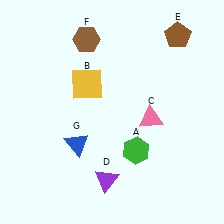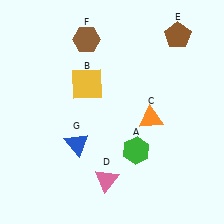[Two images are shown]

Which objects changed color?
C changed from pink to orange. D changed from purple to pink.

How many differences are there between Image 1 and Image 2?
There are 2 differences between the two images.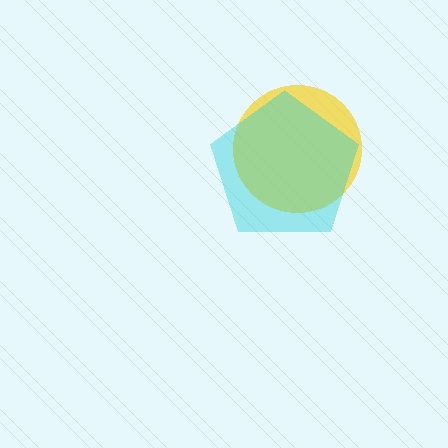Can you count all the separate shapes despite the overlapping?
Yes, there are 2 separate shapes.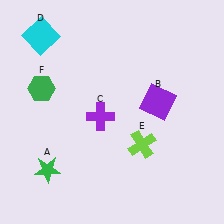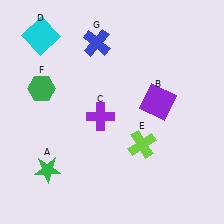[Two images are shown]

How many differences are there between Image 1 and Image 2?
There is 1 difference between the two images.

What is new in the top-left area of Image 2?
A blue cross (G) was added in the top-left area of Image 2.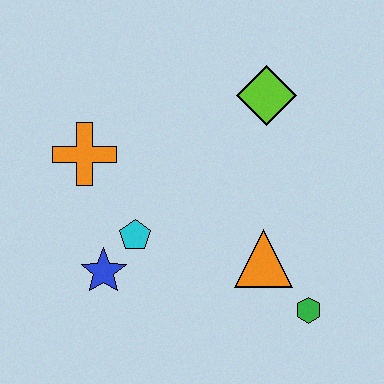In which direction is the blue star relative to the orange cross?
The blue star is below the orange cross.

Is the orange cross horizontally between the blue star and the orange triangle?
No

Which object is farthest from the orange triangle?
The orange cross is farthest from the orange triangle.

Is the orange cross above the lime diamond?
No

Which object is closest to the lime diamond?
The orange triangle is closest to the lime diamond.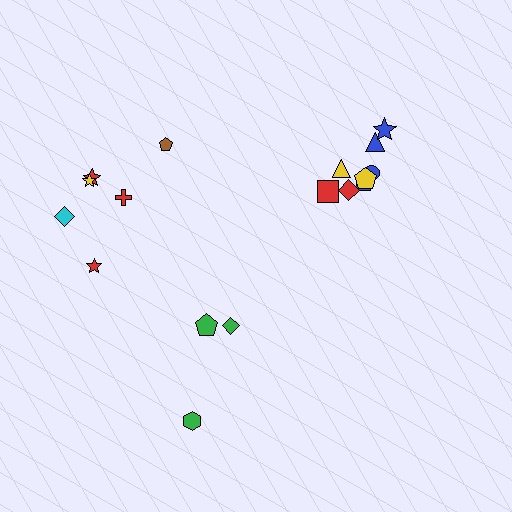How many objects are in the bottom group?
There are 3 objects.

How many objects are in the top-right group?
There are 8 objects.